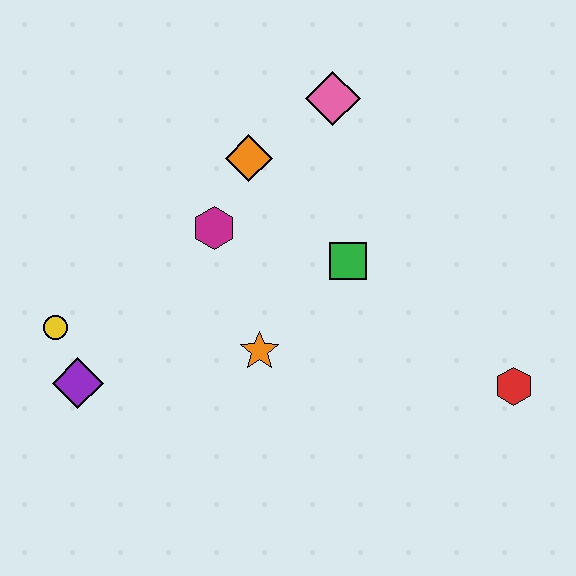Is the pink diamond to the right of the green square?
No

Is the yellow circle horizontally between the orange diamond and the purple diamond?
No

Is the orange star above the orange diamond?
No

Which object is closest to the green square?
The orange star is closest to the green square.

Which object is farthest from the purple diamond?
The red hexagon is farthest from the purple diamond.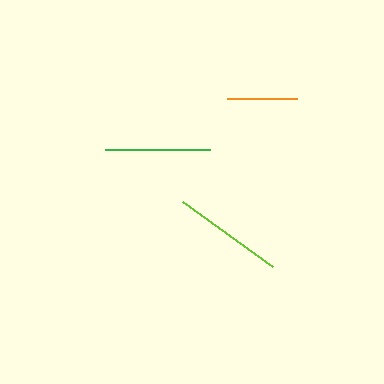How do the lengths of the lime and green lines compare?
The lime and green lines are approximately the same length.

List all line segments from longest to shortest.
From longest to shortest: lime, green, orange.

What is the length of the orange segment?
The orange segment is approximately 70 pixels long.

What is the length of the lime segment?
The lime segment is approximately 112 pixels long.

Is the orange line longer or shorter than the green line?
The green line is longer than the orange line.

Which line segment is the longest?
The lime line is the longest at approximately 112 pixels.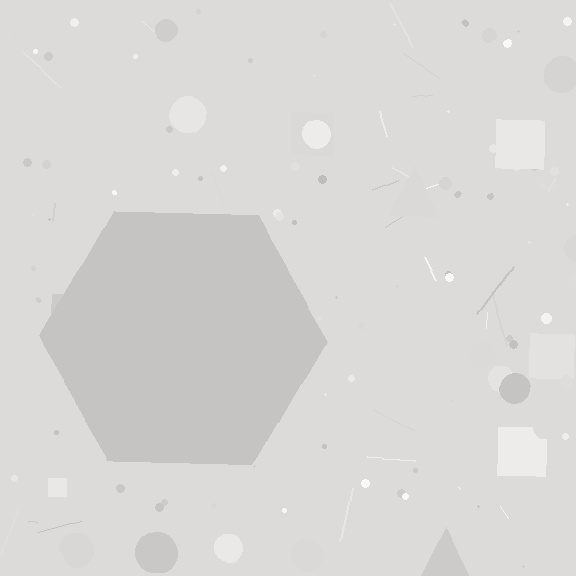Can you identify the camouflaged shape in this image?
The camouflaged shape is a hexagon.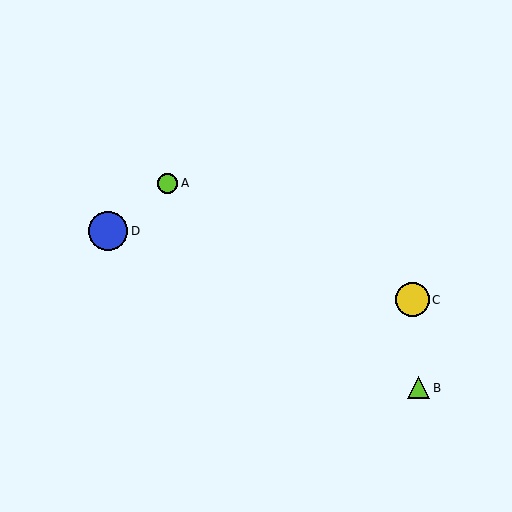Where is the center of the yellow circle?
The center of the yellow circle is at (412, 300).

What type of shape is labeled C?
Shape C is a yellow circle.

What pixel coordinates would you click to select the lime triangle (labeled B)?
Click at (419, 388) to select the lime triangle B.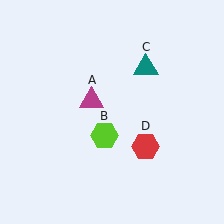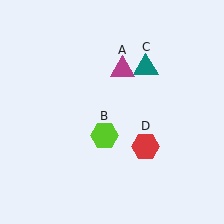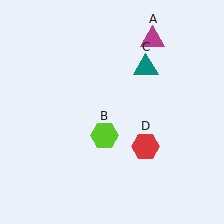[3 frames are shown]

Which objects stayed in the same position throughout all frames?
Lime hexagon (object B) and teal triangle (object C) and red hexagon (object D) remained stationary.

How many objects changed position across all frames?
1 object changed position: magenta triangle (object A).